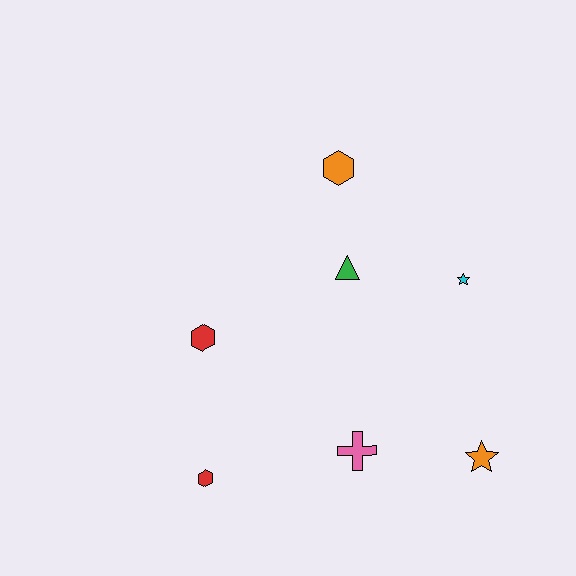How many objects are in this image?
There are 7 objects.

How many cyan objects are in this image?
There is 1 cyan object.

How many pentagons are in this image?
There are no pentagons.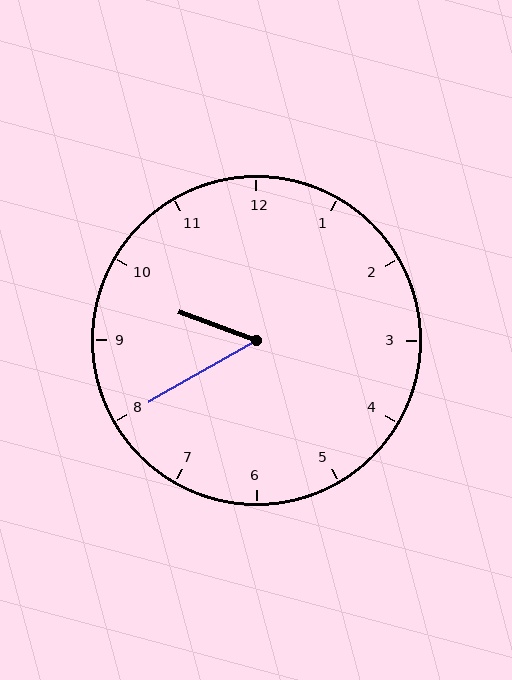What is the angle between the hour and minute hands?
Approximately 50 degrees.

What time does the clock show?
9:40.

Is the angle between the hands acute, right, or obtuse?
It is acute.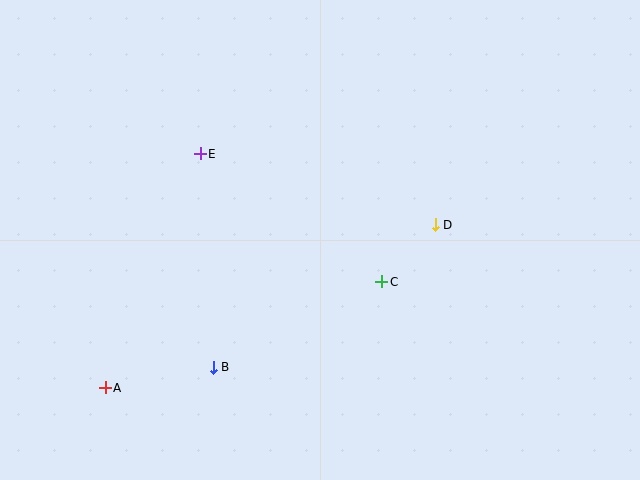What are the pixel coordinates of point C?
Point C is at (382, 282).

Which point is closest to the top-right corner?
Point D is closest to the top-right corner.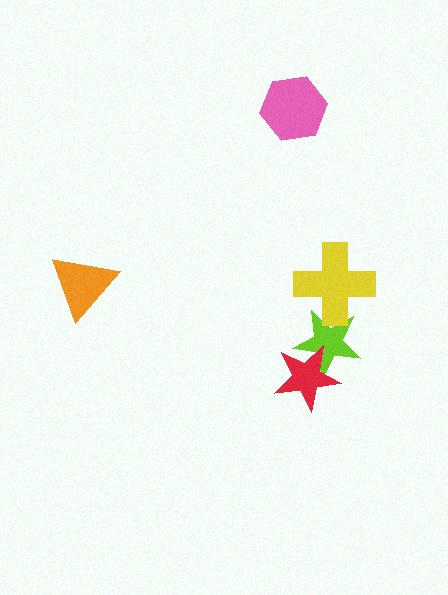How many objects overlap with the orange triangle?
0 objects overlap with the orange triangle.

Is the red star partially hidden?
No, no other shape covers it.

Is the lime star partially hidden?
Yes, it is partially covered by another shape.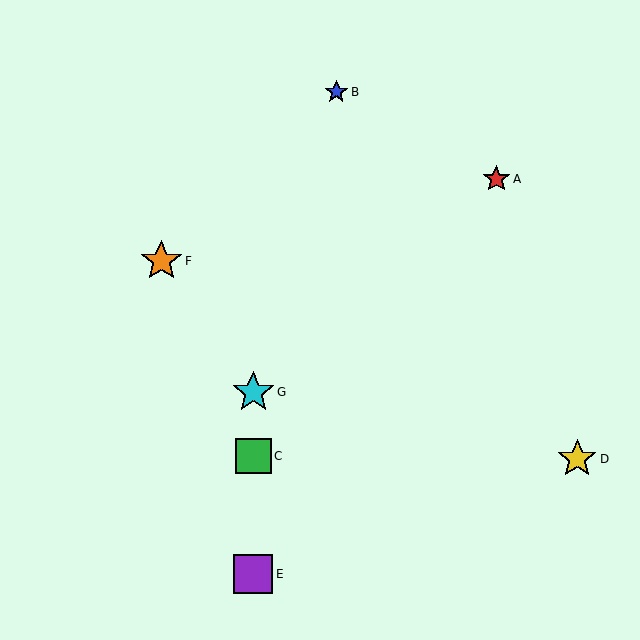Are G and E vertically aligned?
Yes, both are at x≈253.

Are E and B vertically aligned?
No, E is at x≈253 and B is at x≈336.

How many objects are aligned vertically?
3 objects (C, E, G) are aligned vertically.